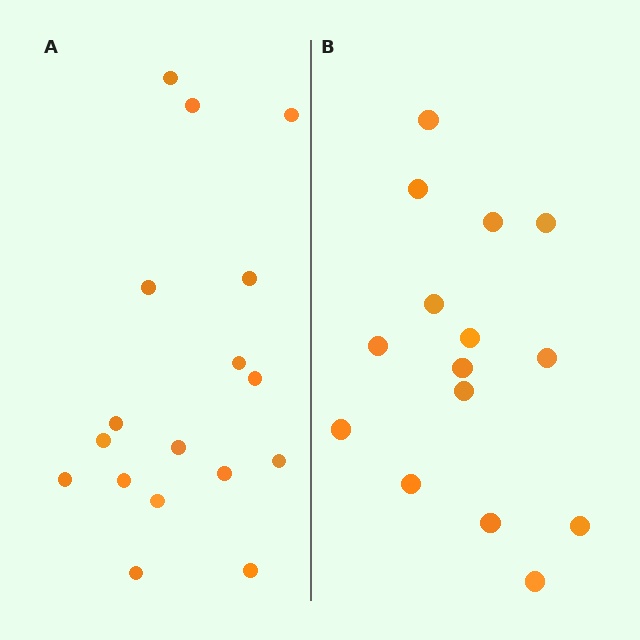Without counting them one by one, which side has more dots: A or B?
Region A (the left region) has more dots.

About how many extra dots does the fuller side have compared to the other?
Region A has just a few more — roughly 2 or 3 more dots than region B.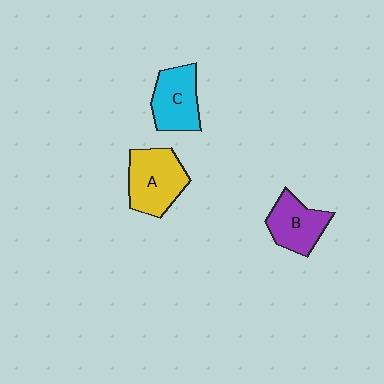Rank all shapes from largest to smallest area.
From largest to smallest: A (yellow), C (cyan), B (purple).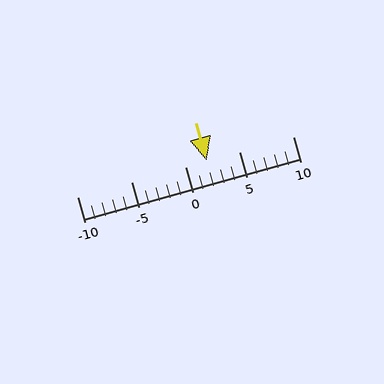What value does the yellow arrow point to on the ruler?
The yellow arrow points to approximately 2.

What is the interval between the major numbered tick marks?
The major tick marks are spaced 5 units apart.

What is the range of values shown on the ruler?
The ruler shows values from -10 to 10.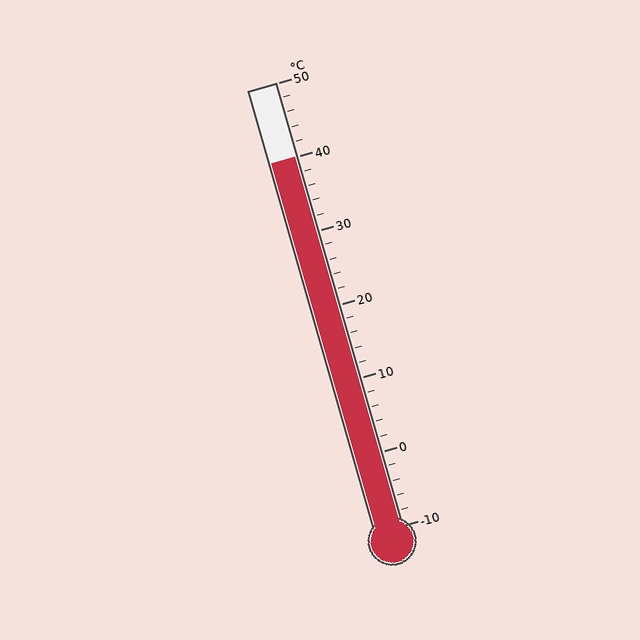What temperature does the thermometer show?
The thermometer shows approximately 40°C.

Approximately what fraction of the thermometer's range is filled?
The thermometer is filled to approximately 85% of its range.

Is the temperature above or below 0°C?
The temperature is above 0°C.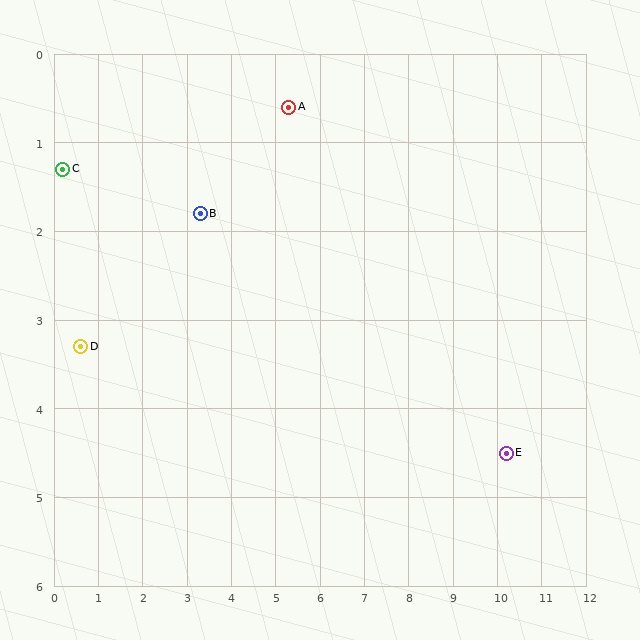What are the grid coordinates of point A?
Point A is at approximately (5.3, 0.6).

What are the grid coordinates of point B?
Point B is at approximately (3.3, 1.8).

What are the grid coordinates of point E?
Point E is at approximately (10.2, 4.5).